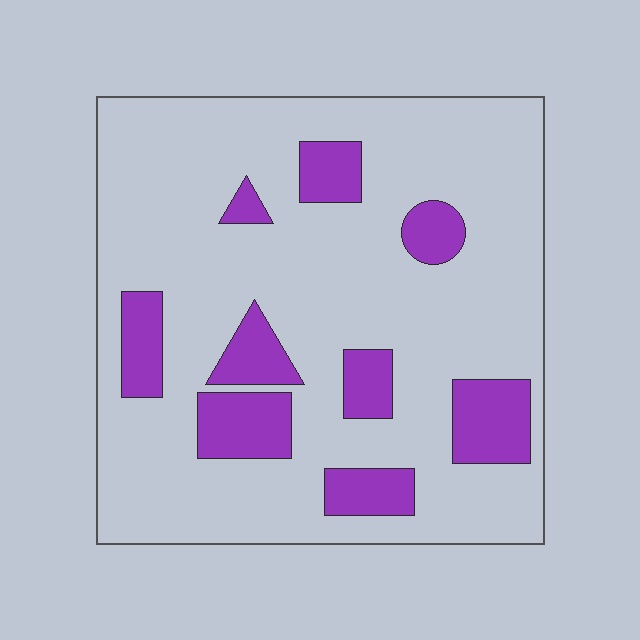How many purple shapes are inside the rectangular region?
9.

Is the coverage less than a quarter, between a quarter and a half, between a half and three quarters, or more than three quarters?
Less than a quarter.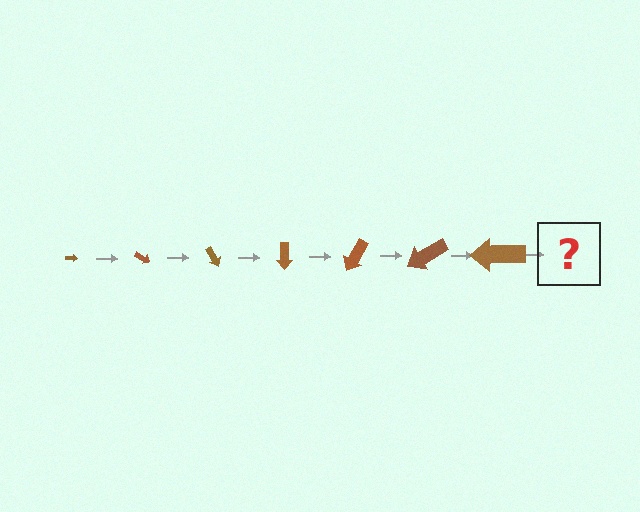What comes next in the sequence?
The next element should be an arrow, larger than the previous one and rotated 210 degrees from the start.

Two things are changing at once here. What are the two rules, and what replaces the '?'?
The two rules are that the arrow grows larger each step and it rotates 30 degrees each step. The '?' should be an arrow, larger than the previous one and rotated 210 degrees from the start.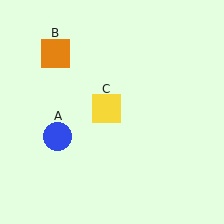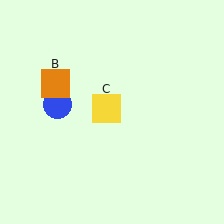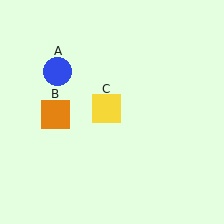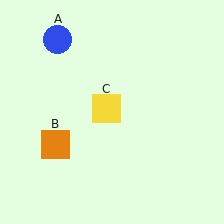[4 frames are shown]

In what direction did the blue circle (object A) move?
The blue circle (object A) moved up.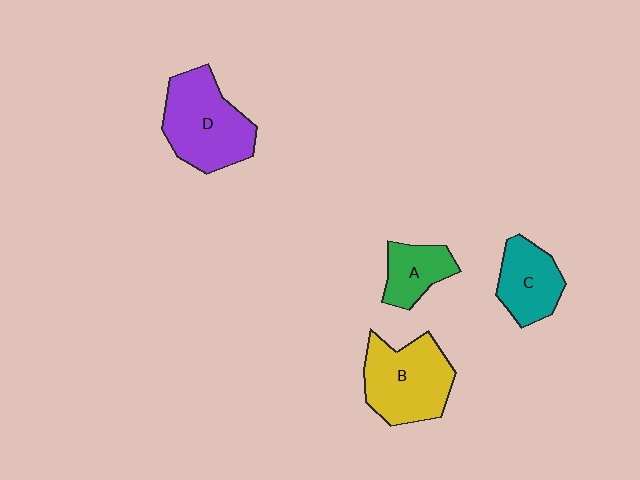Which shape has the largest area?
Shape D (purple).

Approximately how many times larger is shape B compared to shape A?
Approximately 1.9 times.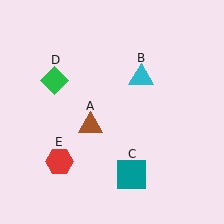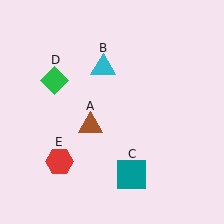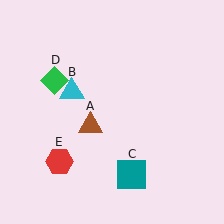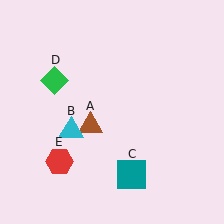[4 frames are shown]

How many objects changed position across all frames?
1 object changed position: cyan triangle (object B).